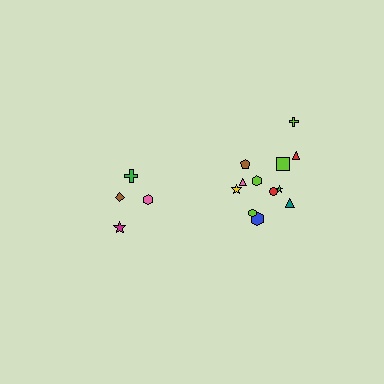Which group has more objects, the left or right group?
The right group.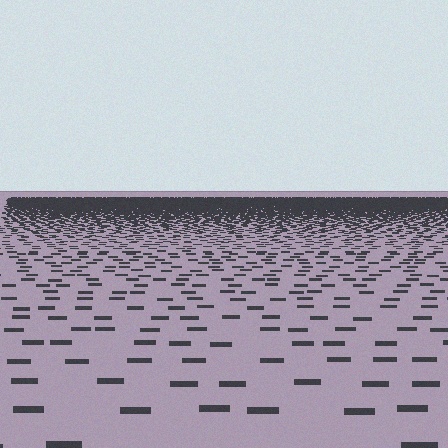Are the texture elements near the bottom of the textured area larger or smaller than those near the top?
Larger. Near the bottom, elements are closer to the viewer and appear at a bigger on-screen size.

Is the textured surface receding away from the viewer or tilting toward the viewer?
The surface is receding away from the viewer. Texture elements get smaller and denser toward the top.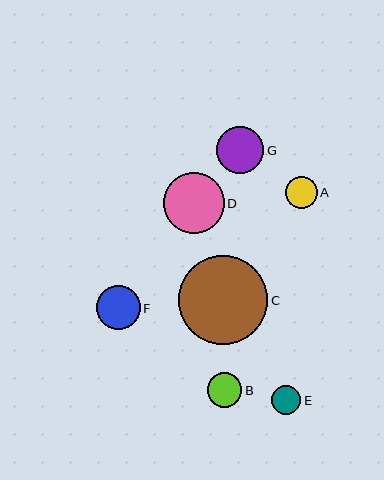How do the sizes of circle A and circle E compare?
Circle A and circle E are approximately the same size.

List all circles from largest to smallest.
From largest to smallest: C, D, G, F, B, A, E.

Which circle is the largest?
Circle C is the largest with a size of approximately 89 pixels.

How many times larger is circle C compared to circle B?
Circle C is approximately 2.6 times the size of circle B.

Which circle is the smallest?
Circle E is the smallest with a size of approximately 29 pixels.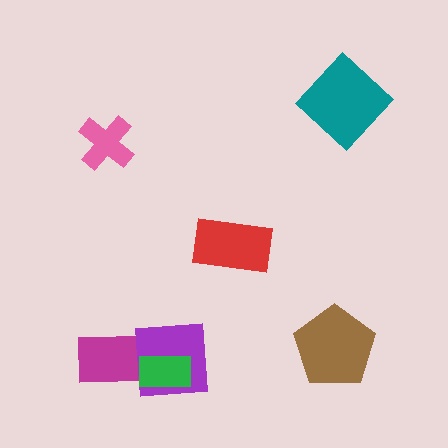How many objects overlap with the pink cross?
0 objects overlap with the pink cross.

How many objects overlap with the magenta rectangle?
2 objects overlap with the magenta rectangle.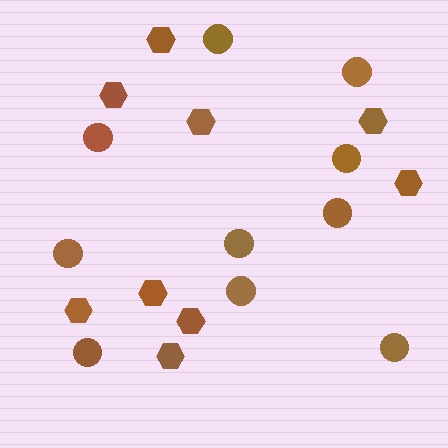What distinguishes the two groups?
There are 2 groups: one group of circles (10) and one group of hexagons (9).